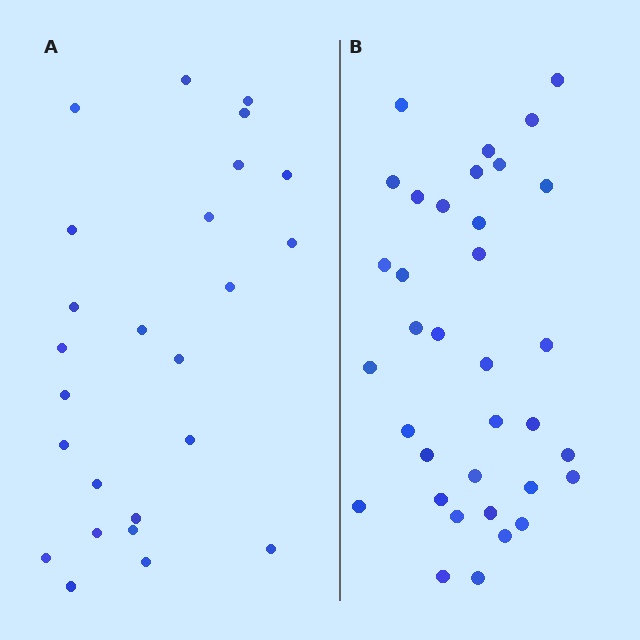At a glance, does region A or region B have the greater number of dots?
Region B (the right region) has more dots.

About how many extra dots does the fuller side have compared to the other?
Region B has roughly 10 or so more dots than region A.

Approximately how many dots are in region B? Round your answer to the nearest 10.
About 40 dots. (The exact count is 35, which rounds to 40.)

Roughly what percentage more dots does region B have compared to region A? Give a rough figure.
About 40% more.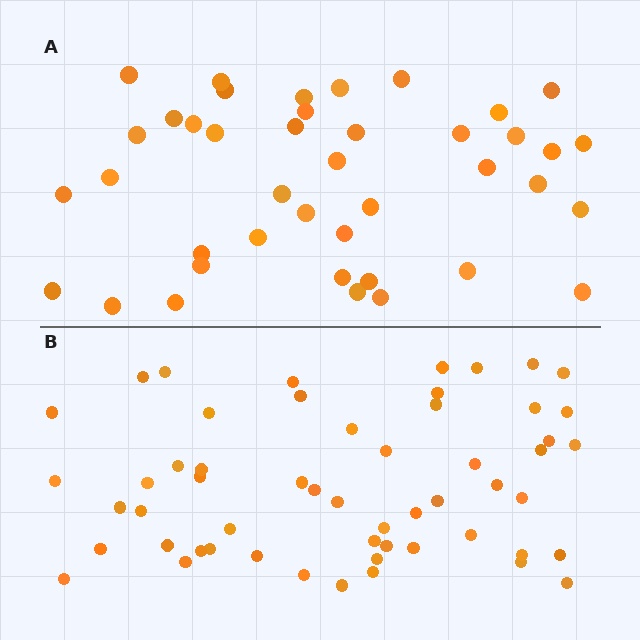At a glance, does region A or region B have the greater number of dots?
Region B (the bottom region) has more dots.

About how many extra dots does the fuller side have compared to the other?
Region B has approximately 15 more dots than region A.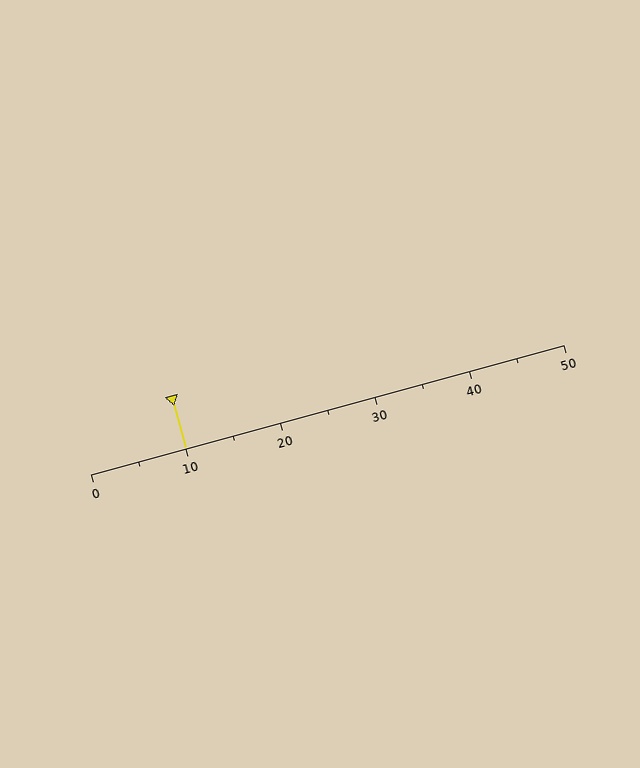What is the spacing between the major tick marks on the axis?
The major ticks are spaced 10 apart.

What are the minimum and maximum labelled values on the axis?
The axis runs from 0 to 50.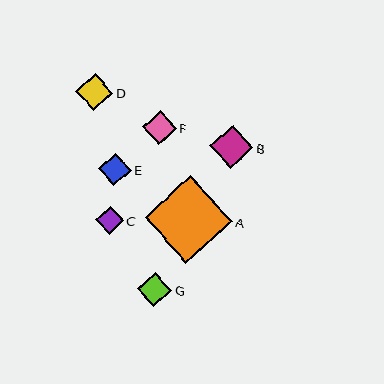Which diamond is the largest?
Diamond A is the largest with a size of approximately 88 pixels.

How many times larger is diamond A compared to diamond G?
Diamond A is approximately 2.6 times the size of diamond G.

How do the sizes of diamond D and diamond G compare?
Diamond D and diamond G are approximately the same size.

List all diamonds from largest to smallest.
From largest to smallest: A, B, D, G, F, E, C.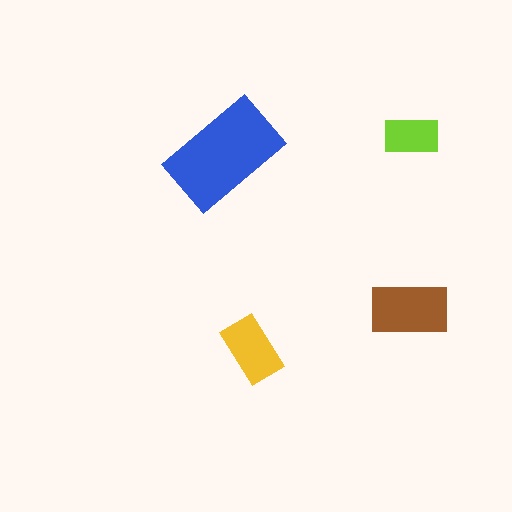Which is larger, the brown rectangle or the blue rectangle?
The blue one.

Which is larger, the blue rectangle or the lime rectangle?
The blue one.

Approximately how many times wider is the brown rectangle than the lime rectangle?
About 1.5 times wider.